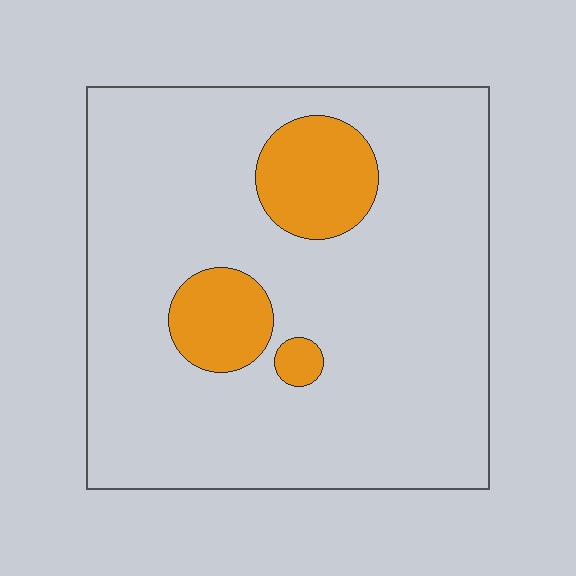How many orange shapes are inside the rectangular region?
3.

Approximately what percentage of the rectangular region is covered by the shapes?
Approximately 15%.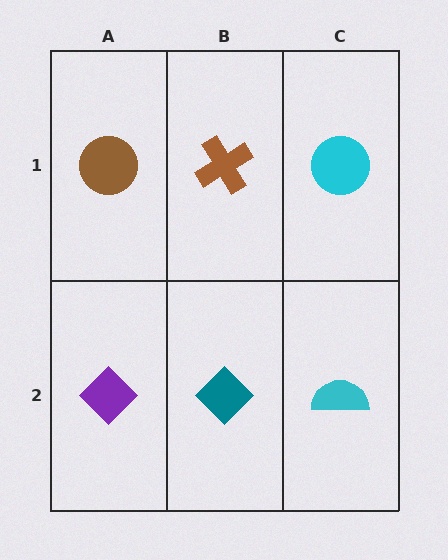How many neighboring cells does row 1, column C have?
2.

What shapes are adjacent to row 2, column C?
A cyan circle (row 1, column C), a teal diamond (row 2, column B).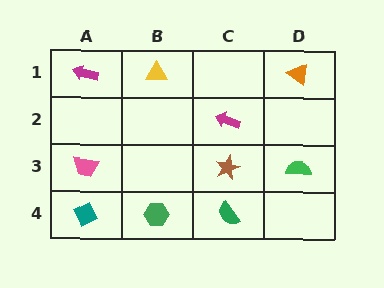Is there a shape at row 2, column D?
No, that cell is empty.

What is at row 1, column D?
An orange triangle.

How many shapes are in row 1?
3 shapes.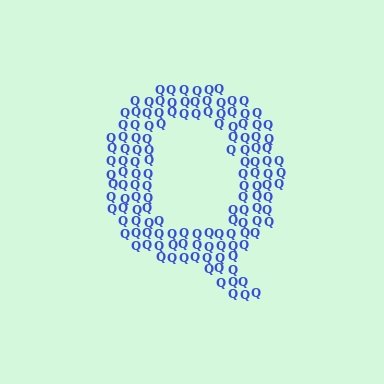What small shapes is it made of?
It is made of small letter Q's.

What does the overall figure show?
The overall figure shows the letter Q.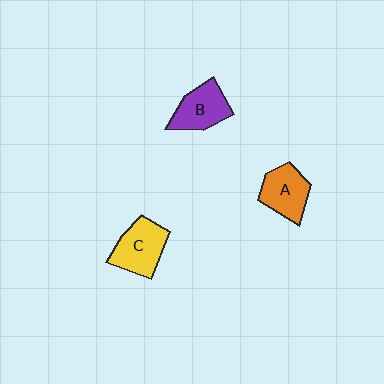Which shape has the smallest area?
Shape A (orange).